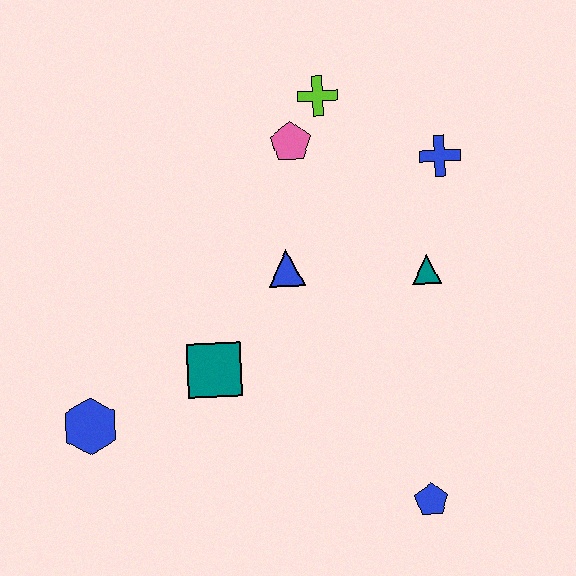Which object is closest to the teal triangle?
The blue cross is closest to the teal triangle.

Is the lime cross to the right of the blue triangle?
Yes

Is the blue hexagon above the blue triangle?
No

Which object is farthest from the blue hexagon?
The blue cross is farthest from the blue hexagon.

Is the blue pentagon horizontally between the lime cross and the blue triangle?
No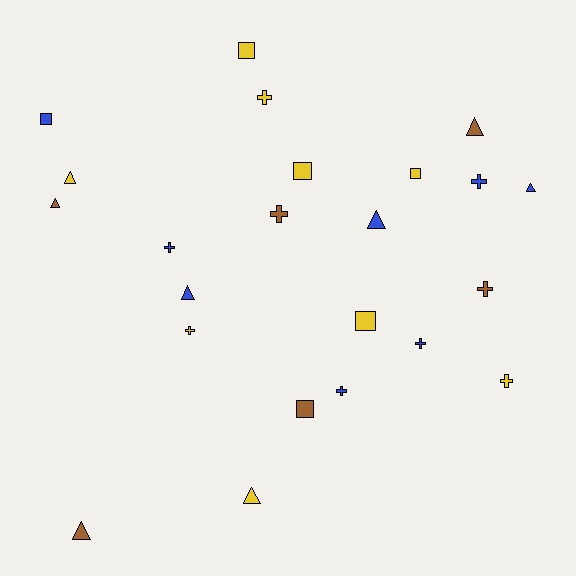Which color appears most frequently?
Yellow, with 9 objects.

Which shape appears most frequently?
Cross, with 9 objects.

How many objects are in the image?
There are 23 objects.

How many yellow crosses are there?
There are 3 yellow crosses.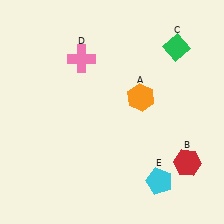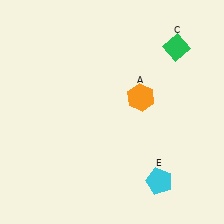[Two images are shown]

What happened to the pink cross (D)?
The pink cross (D) was removed in Image 2. It was in the top-left area of Image 1.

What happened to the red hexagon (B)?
The red hexagon (B) was removed in Image 2. It was in the bottom-right area of Image 1.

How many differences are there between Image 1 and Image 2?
There are 2 differences between the two images.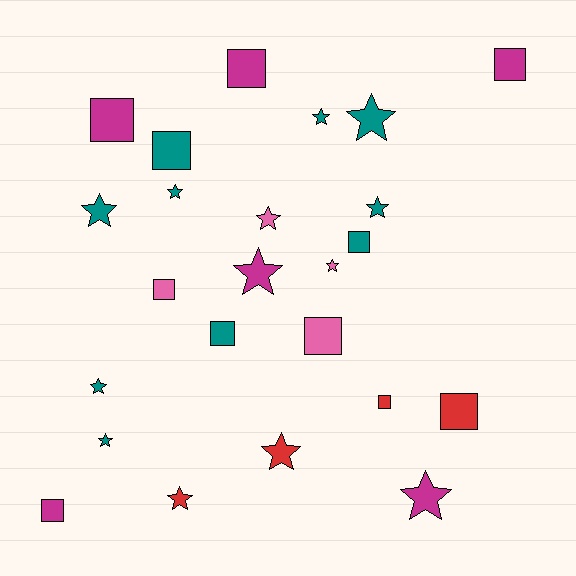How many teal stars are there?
There are 7 teal stars.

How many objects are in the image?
There are 24 objects.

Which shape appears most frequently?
Star, with 13 objects.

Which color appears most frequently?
Teal, with 10 objects.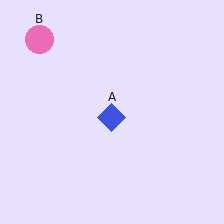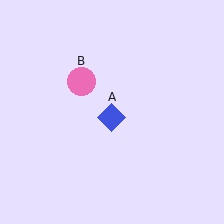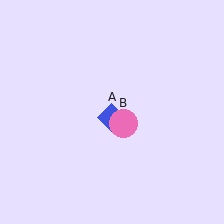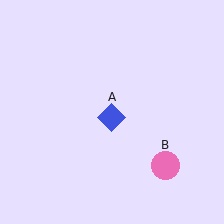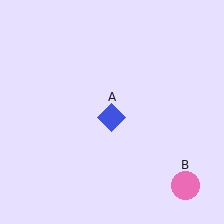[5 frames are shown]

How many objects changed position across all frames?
1 object changed position: pink circle (object B).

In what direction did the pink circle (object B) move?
The pink circle (object B) moved down and to the right.